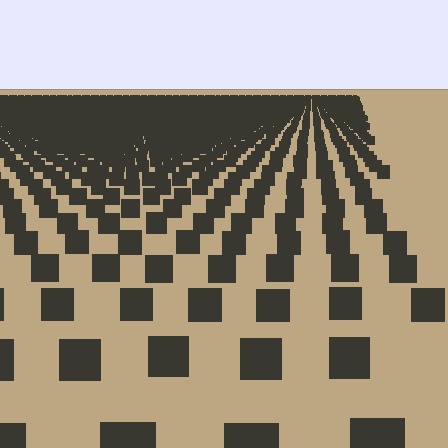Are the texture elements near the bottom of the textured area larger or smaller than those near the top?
Larger. Near the bottom, elements are closer to the viewer and appear at a bigger on-screen size.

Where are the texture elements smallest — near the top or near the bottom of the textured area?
Near the top.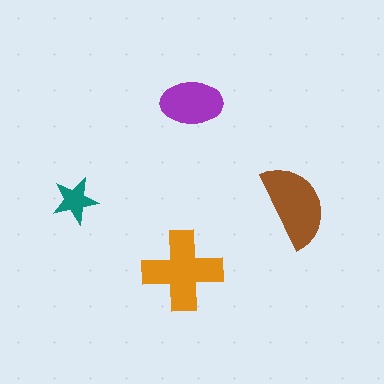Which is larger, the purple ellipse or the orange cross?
The orange cross.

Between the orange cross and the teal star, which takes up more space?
The orange cross.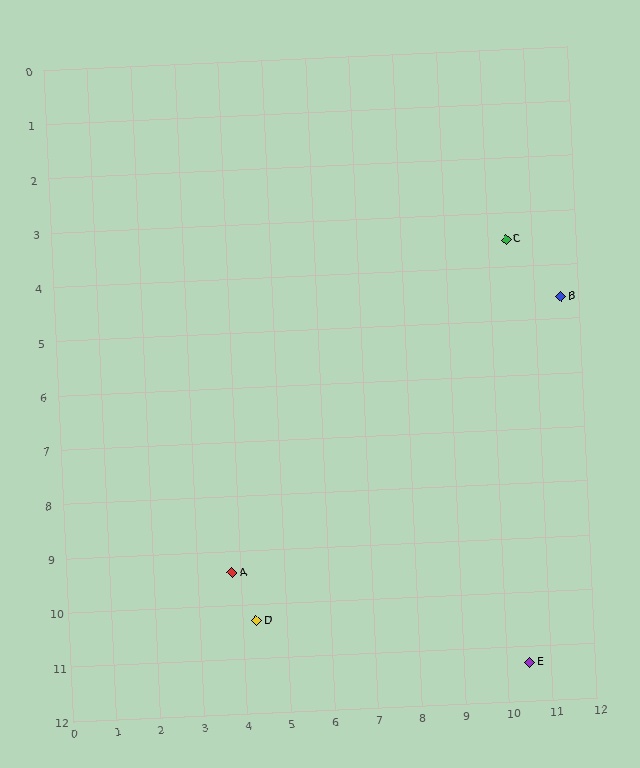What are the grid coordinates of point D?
Point D is at approximately (4.3, 10.3).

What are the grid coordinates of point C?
Point C is at approximately (10.4, 3.5).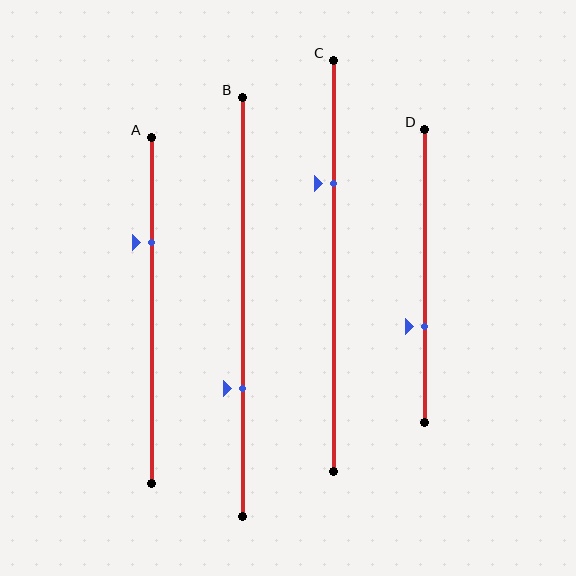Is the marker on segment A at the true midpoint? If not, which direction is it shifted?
No, the marker on segment A is shifted upward by about 20% of the segment length.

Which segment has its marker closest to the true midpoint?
Segment D has its marker closest to the true midpoint.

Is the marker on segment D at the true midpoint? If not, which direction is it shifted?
No, the marker on segment D is shifted downward by about 17% of the segment length.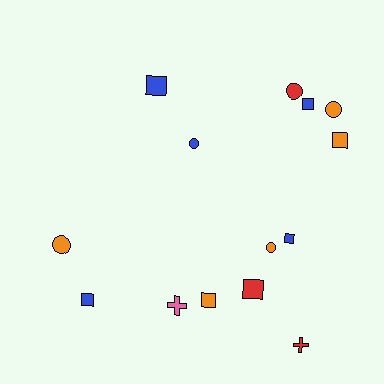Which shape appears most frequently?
Square, with 7 objects.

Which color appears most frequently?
Blue, with 5 objects.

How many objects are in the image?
There are 14 objects.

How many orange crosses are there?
There are no orange crosses.